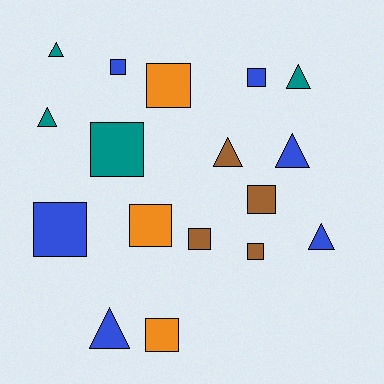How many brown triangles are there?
There is 1 brown triangle.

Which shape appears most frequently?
Square, with 10 objects.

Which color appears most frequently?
Blue, with 6 objects.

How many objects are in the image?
There are 17 objects.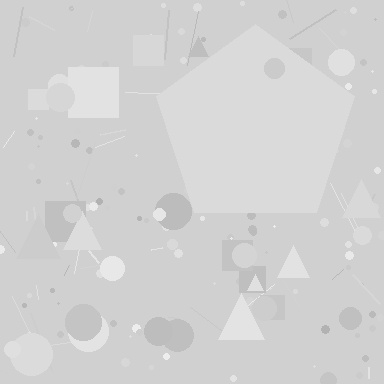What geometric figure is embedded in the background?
A pentagon is embedded in the background.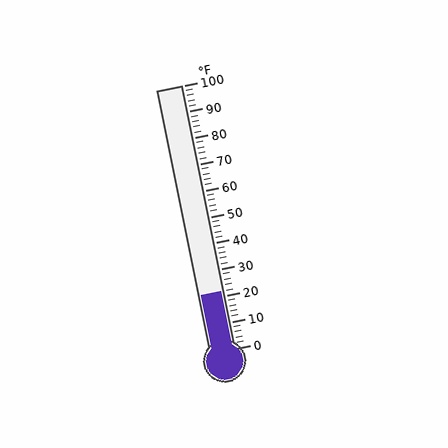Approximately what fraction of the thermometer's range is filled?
The thermometer is filled to approximately 20% of its range.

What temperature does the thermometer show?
The thermometer shows approximately 22°F.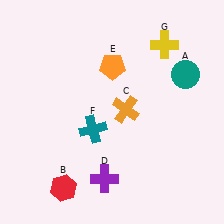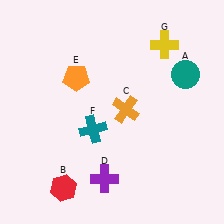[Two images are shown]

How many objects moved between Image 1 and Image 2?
1 object moved between the two images.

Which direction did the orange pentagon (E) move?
The orange pentagon (E) moved left.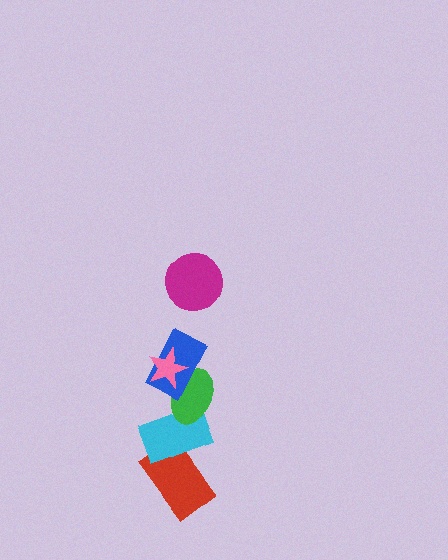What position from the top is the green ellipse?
The green ellipse is 4th from the top.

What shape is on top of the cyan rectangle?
The green ellipse is on top of the cyan rectangle.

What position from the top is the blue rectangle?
The blue rectangle is 3rd from the top.